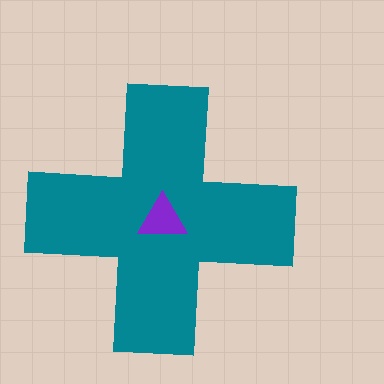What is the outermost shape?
The teal cross.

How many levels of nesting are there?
2.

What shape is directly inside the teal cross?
The purple triangle.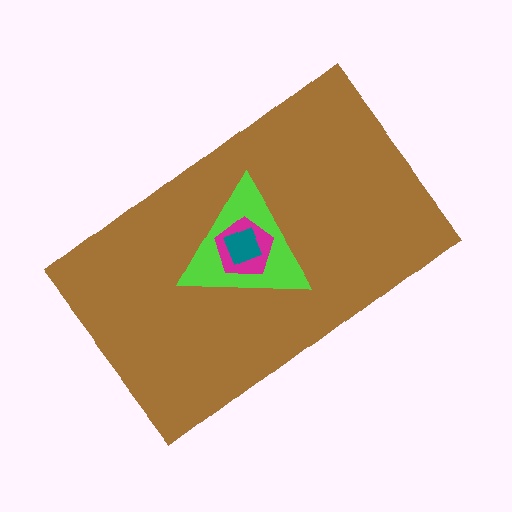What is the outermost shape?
The brown rectangle.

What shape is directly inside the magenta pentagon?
The teal diamond.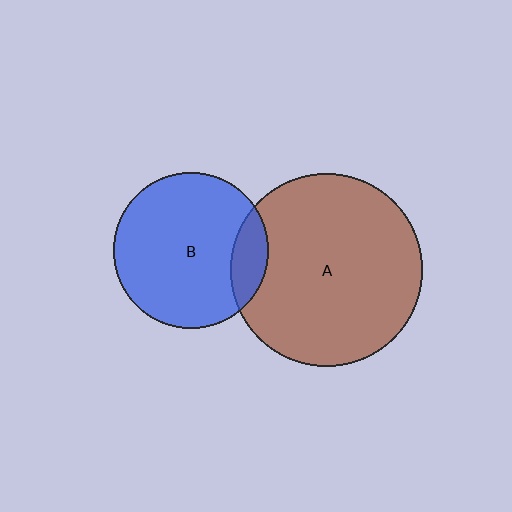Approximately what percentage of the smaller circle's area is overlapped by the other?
Approximately 15%.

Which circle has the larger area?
Circle A (brown).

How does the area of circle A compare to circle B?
Approximately 1.5 times.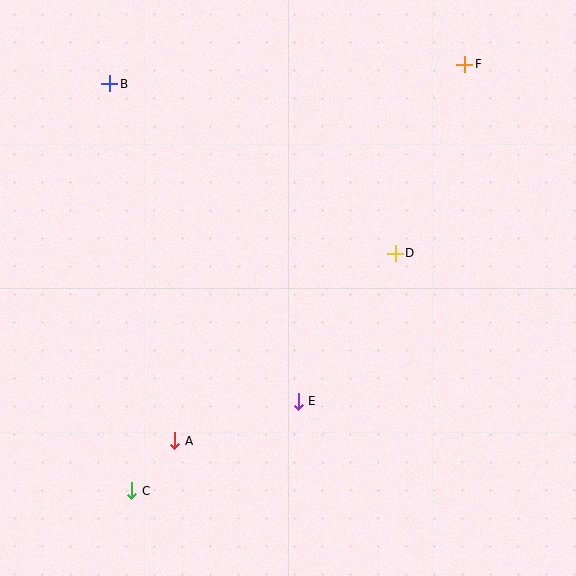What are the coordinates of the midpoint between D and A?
The midpoint between D and A is at (285, 347).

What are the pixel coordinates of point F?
Point F is at (465, 64).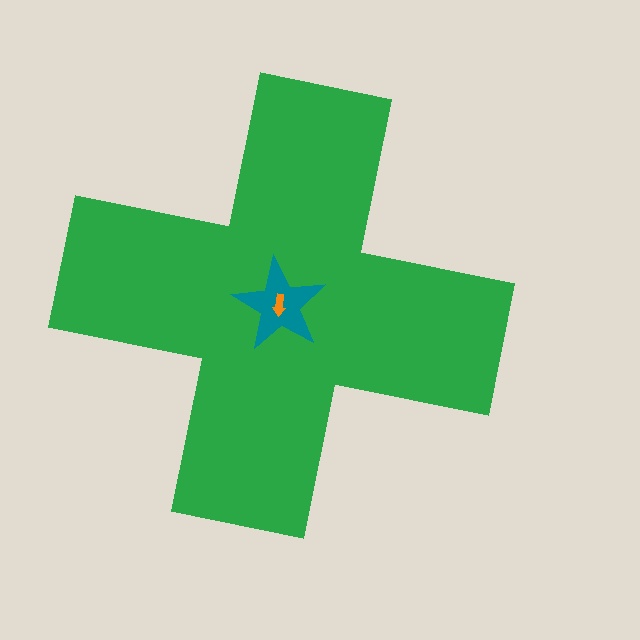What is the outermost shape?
The green cross.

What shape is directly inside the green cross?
The teal star.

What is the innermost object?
The orange arrow.